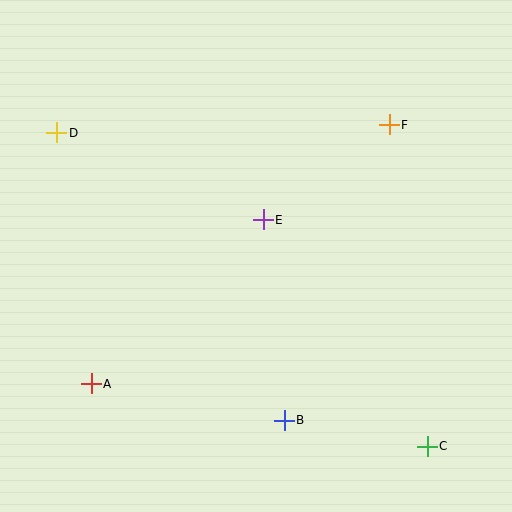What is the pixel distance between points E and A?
The distance between E and A is 238 pixels.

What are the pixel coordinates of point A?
Point A is at (91, 384).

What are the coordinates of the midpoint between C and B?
The midpoint between C and B is at (356, 433).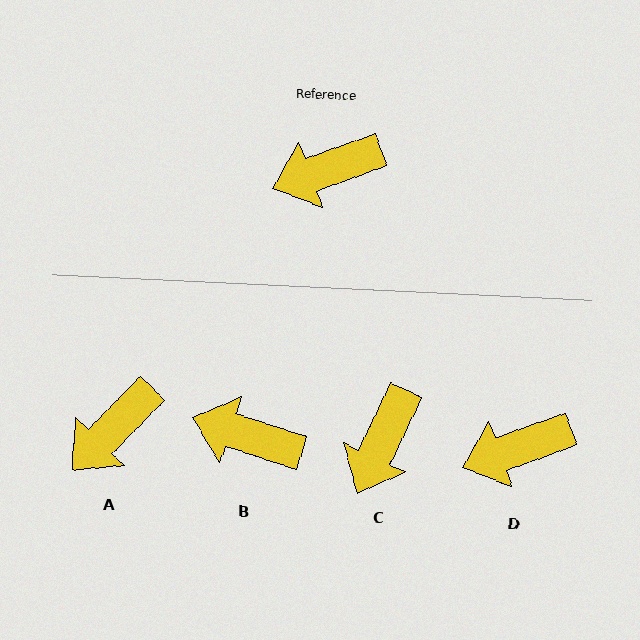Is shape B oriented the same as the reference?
No, it is off by about 38 degrees.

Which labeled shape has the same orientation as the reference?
D.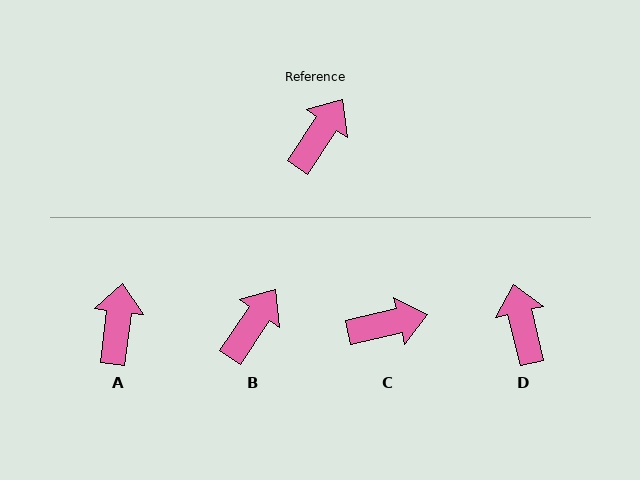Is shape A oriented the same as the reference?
No, it is off by about 27 degrees.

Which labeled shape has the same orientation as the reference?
B.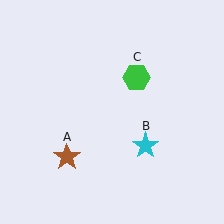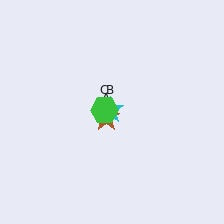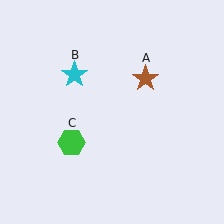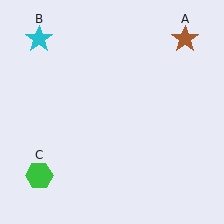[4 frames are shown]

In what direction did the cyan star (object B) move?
The cyan star (object B) moved up and to the left.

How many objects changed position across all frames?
3 objects changed position: brown star (object A), cyan star (object B), green hexagon (object C).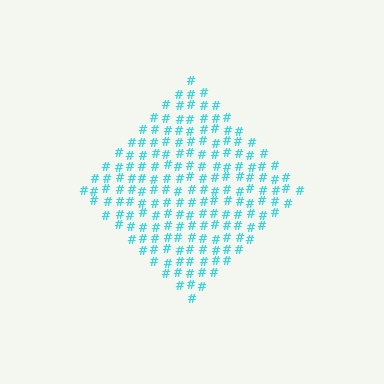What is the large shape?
The large shape is a diamond.